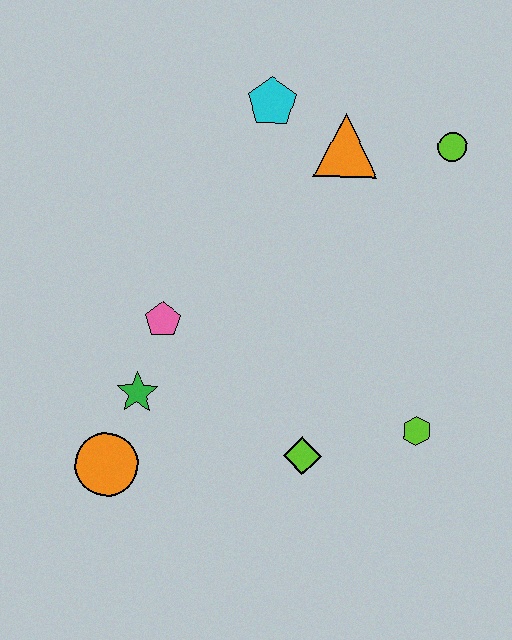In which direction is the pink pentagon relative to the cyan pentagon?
The pink pentagon is below the cyan pentagon.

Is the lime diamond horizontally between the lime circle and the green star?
Yes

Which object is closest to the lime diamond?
The lime hexagon is closest to the lime diamond.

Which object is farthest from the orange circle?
The lime circle is farthest from the orange circle.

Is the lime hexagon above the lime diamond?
Yes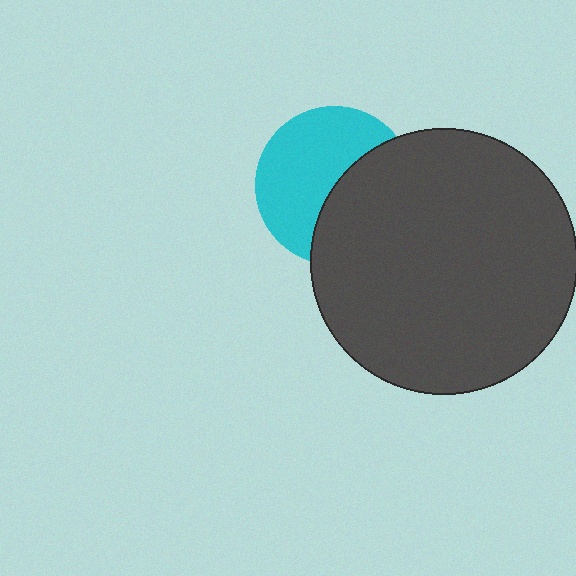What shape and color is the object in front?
The object in front is a dark gray circle.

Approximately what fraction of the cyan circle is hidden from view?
Roughly 44% of the cyan circle is hidden behind the dark gray circle.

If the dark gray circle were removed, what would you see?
You would see the complete cyan circle.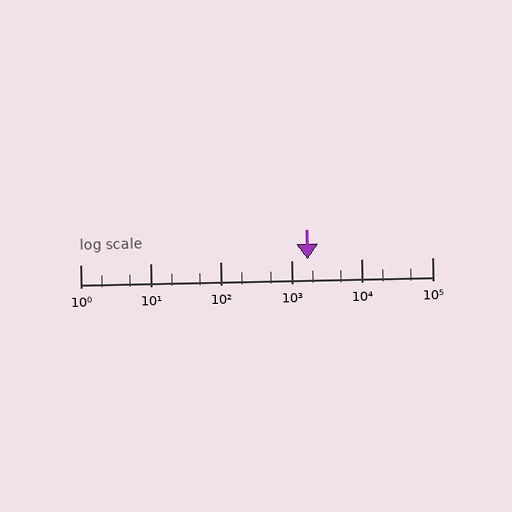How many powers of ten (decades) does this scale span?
The scale spans 5 decades, from 1 to 100000.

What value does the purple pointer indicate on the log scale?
The pointer indicates approximately 1700.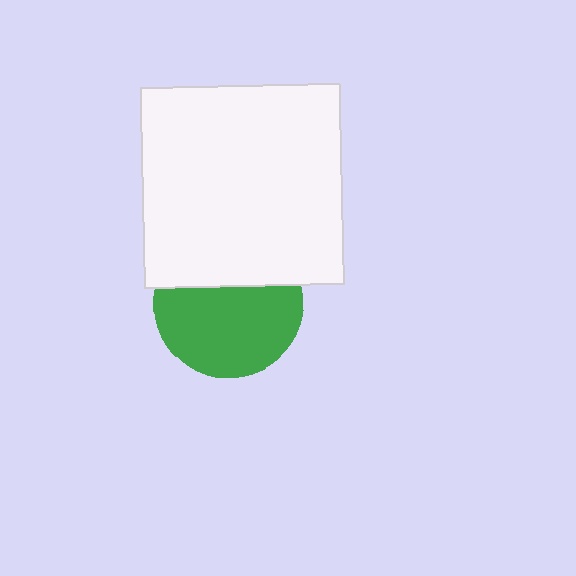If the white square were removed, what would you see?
You would see the complete green circle.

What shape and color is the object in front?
The object in front is a white square.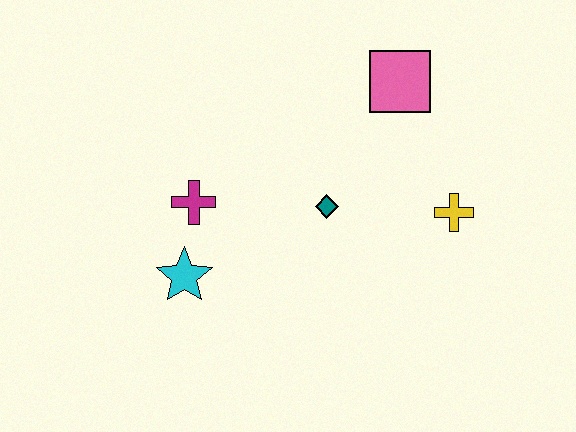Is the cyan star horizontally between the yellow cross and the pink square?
No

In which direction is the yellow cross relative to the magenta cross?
The yellow cross is to the right of the magenta cross.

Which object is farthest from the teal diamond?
The cyan star is farthest from the teal diamond.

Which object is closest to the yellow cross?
The teal diamond is closest to the yellow cross.